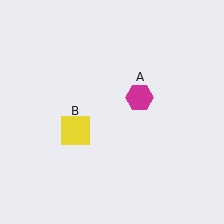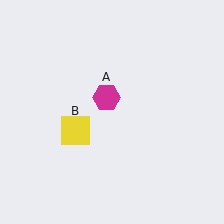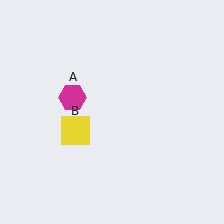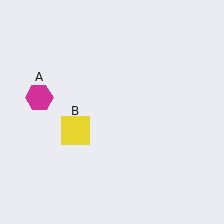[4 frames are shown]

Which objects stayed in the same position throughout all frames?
Yellow square (object B) remained stationary.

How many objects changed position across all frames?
1 object changed position: magenta hexagon (object A).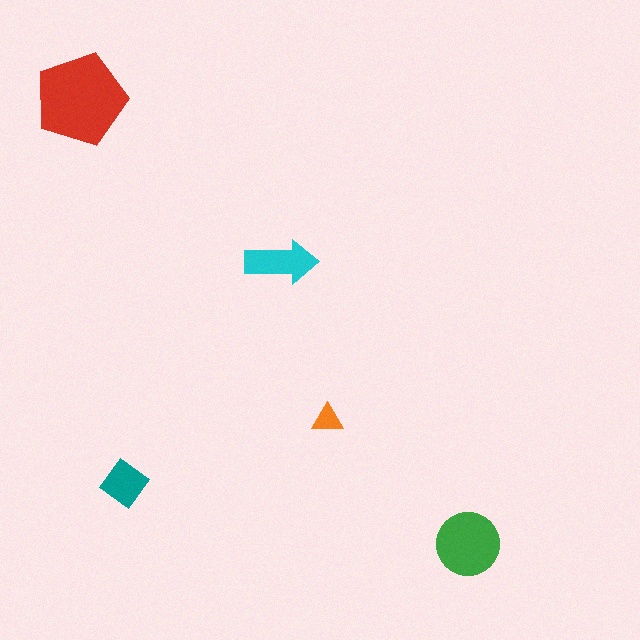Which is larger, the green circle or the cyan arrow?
The green circle.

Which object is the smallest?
The orange triangle.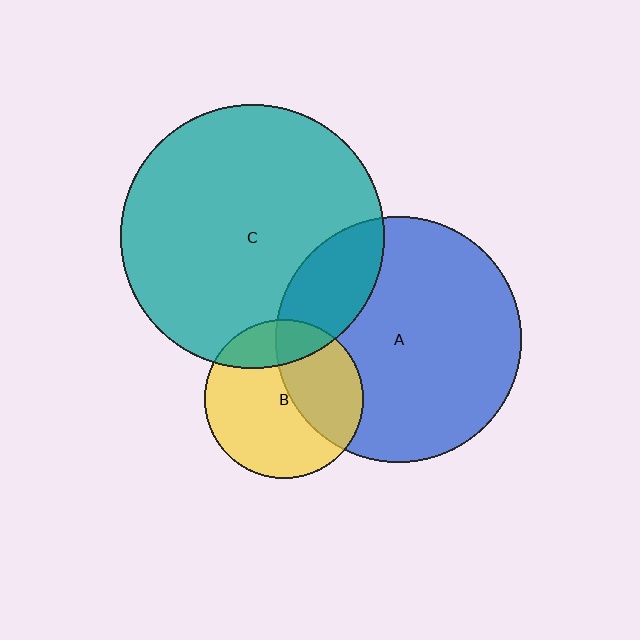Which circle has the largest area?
Circle C (teal).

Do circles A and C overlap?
Yes.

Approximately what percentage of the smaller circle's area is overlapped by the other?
Approximately 20%.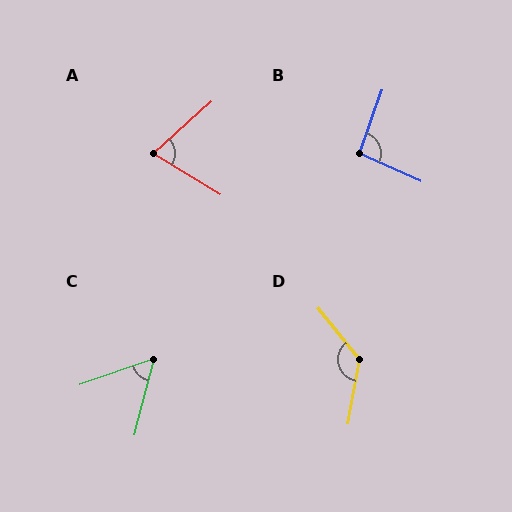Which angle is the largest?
D, at approximately 130 degrees.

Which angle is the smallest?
C, at approximately 57 degrees.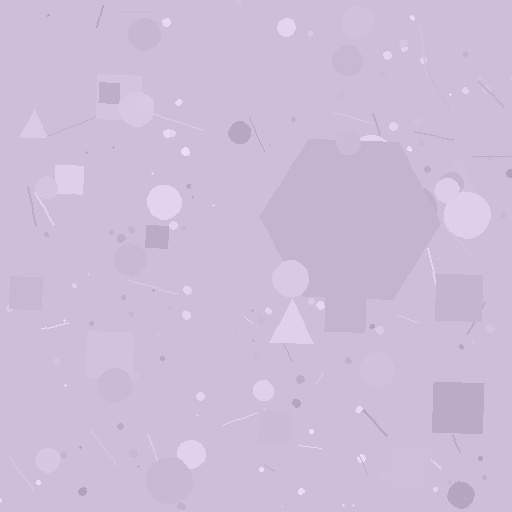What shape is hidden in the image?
A hexagon is hidden in the image.